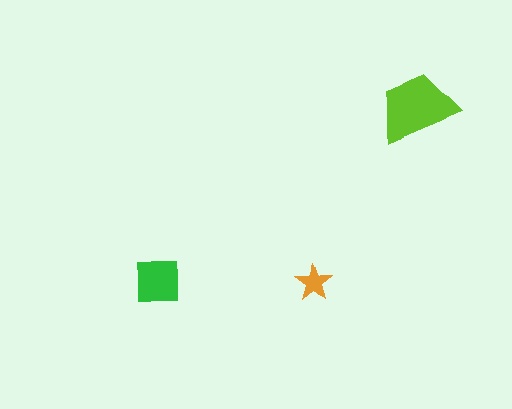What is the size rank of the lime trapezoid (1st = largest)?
1st.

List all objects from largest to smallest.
The lime trapezoid, the green square, the orange star.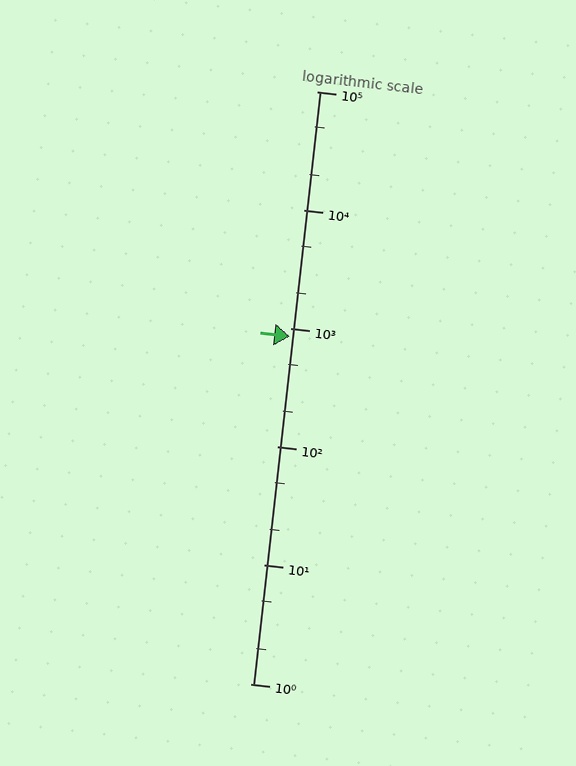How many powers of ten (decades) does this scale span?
The scale spans 5 decades, from 1 to 100000.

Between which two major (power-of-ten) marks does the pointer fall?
The pointer is between 100 and 1000.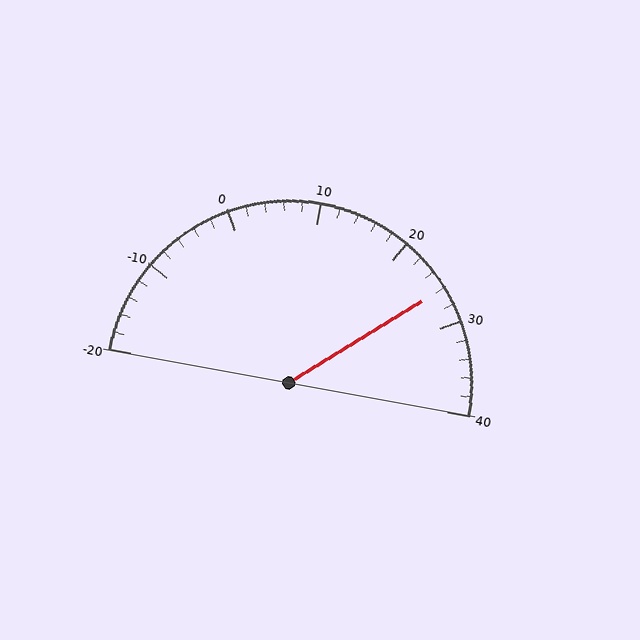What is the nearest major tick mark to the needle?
The nearest major tick mark is 30.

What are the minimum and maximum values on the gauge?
The gauge ranges from -20 to 40.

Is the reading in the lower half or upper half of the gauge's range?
The reading is in the upper half of the range (-20 to 40).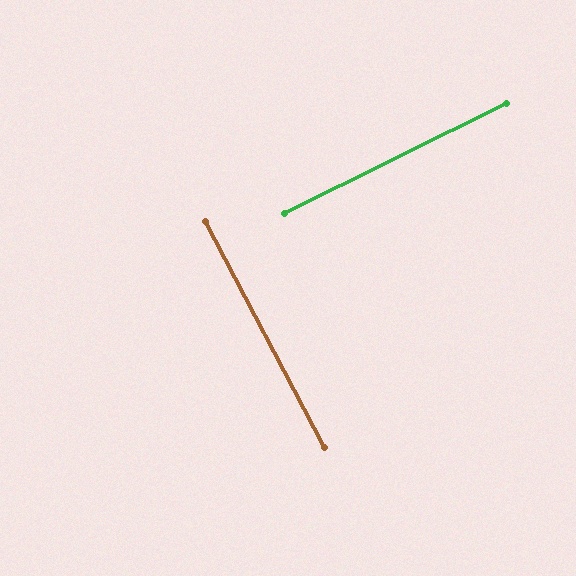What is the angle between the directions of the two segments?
Approximately 89 degrees.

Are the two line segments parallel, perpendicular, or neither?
Perpendicular — they meet at approximately 89°.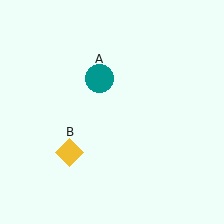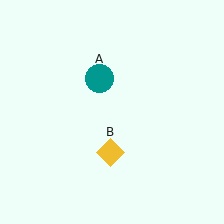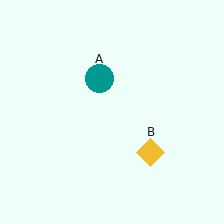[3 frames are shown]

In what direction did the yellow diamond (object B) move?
The yellow diamond (object B) moved right.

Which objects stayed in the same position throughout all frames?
Teal circle (object A) remained stationary.